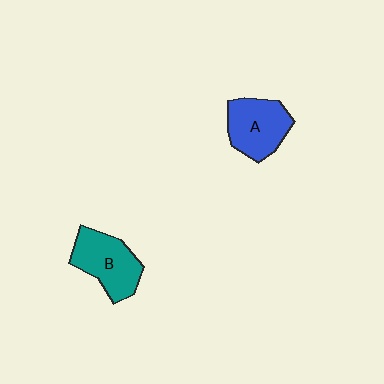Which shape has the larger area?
Shape B (teal).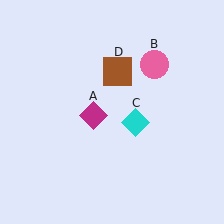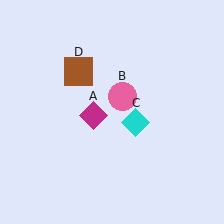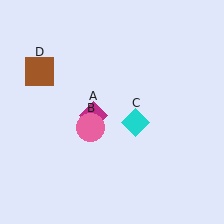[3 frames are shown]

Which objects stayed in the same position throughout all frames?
Magenta diamond (object A) and cyan diamond (object C) remained stationary.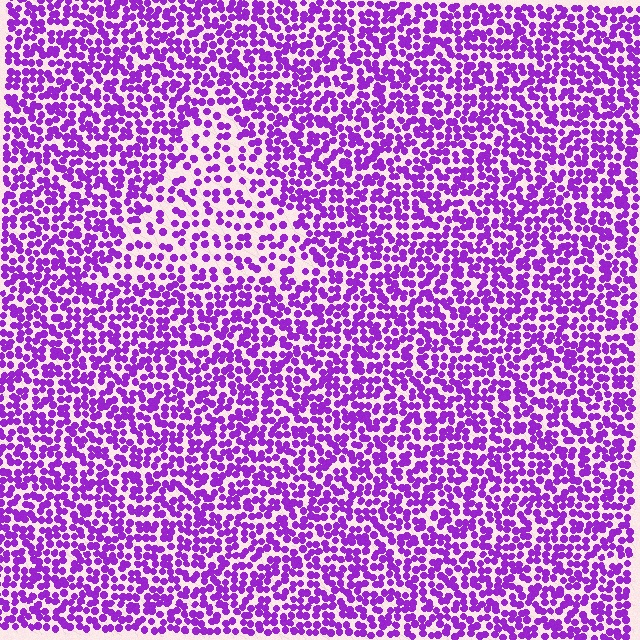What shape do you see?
I see a triangle.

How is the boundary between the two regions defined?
The boundary is defined by a change in element density (approximately 1.8x ratio). All elements are the same color, size, and shape.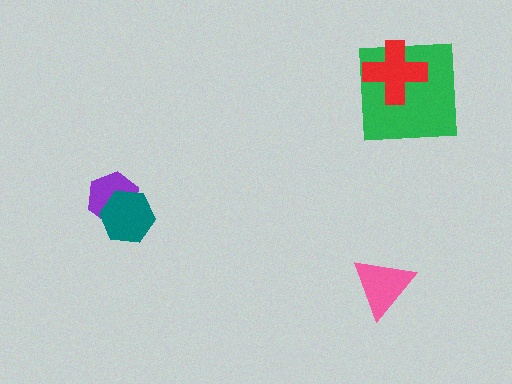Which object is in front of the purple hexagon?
The teal hexagon is in front of the purple hexagon.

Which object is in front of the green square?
The red cross is in front of the green square.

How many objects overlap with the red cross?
1 object overlaps with the red cross.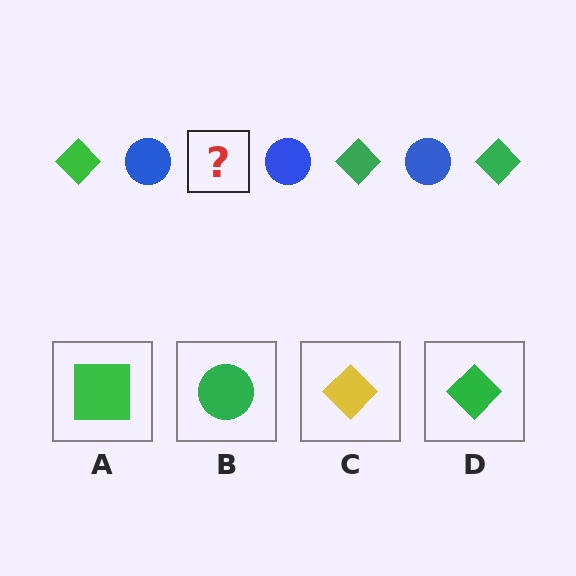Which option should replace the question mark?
Option D.